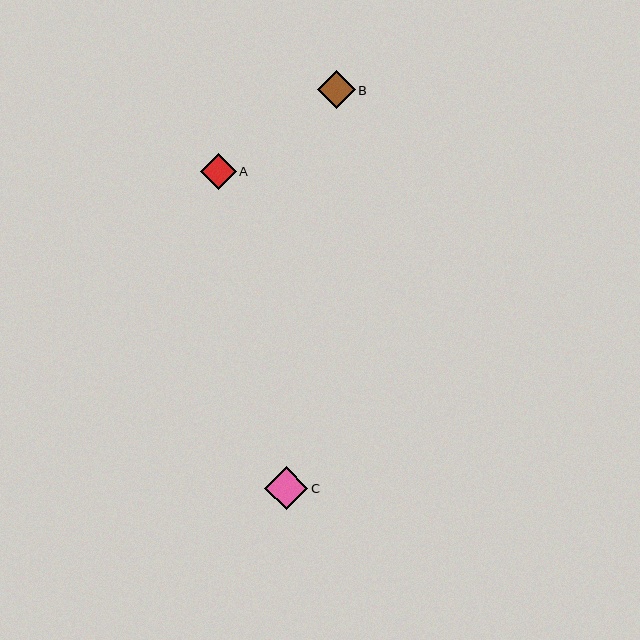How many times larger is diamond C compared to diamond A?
Diamond C is approximately 1.2 times the size of diamond A.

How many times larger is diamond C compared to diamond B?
Diamond C is approximately 1.1 times the size of diamond B.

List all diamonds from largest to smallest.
From largest to smallest: C, B, A.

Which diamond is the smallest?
Diamond A is the smallest with a size of approximately 36 pixels.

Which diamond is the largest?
Diamond C is the largest with a size of approximately 43 pixels.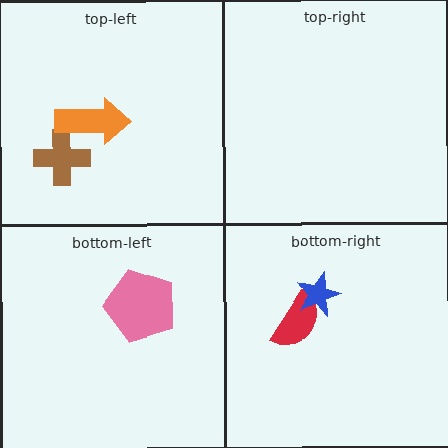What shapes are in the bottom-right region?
The red semicircle, the blue star.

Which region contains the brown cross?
The top-left region.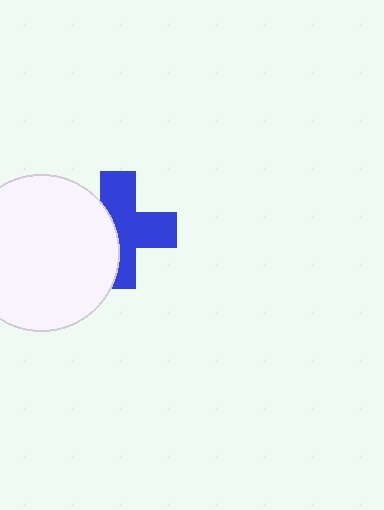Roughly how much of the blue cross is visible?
About half of it is visible (roughly 61%).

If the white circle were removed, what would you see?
You would see the complete blue cross.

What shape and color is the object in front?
The object in front is a white circle.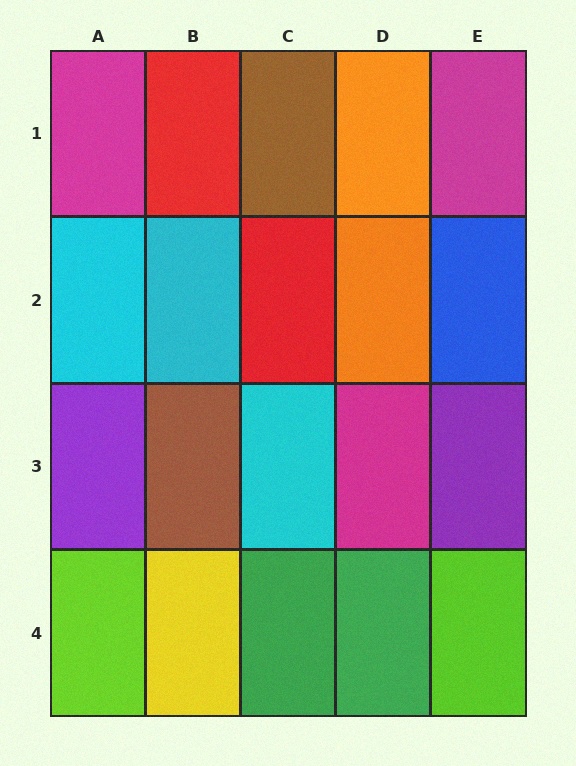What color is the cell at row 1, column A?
Magenta.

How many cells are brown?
2 cells are brown.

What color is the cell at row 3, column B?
Brown.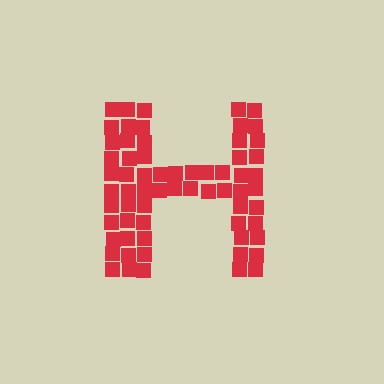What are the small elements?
The small elements are squares.